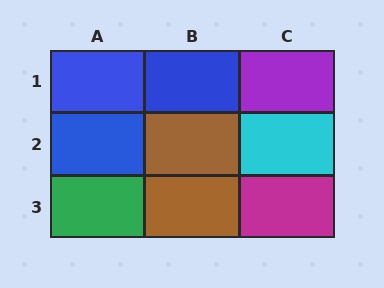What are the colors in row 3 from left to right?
Green, brown, magenta.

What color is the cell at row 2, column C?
Cyan.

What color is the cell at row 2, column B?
Brown.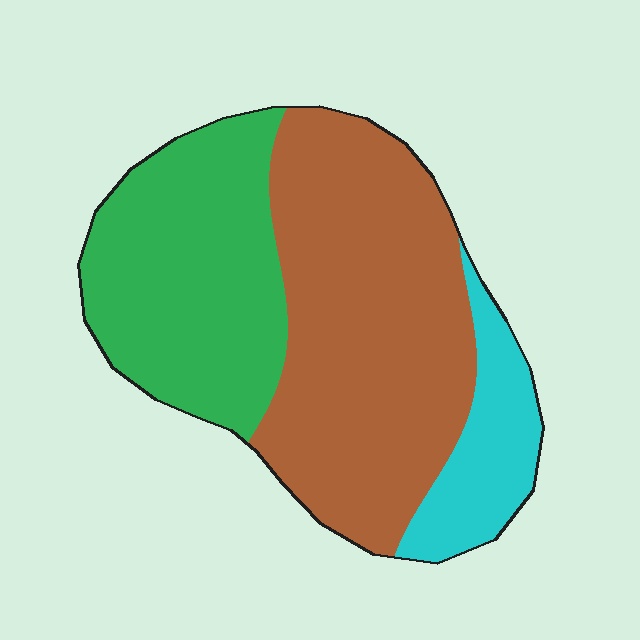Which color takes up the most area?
Brown, at roughly 50%.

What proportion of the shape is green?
Green covers 35% of the shape.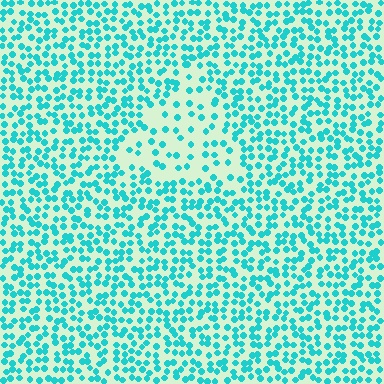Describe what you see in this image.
The image contains small cyan elements arranged at two different densities. A triangle-shaped region is visible where the elements are less densely packed than the surrounding area.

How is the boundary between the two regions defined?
The boundary is defined by a change in element density (approximately 2.1x ratio). All elements are the same color, size, and shape.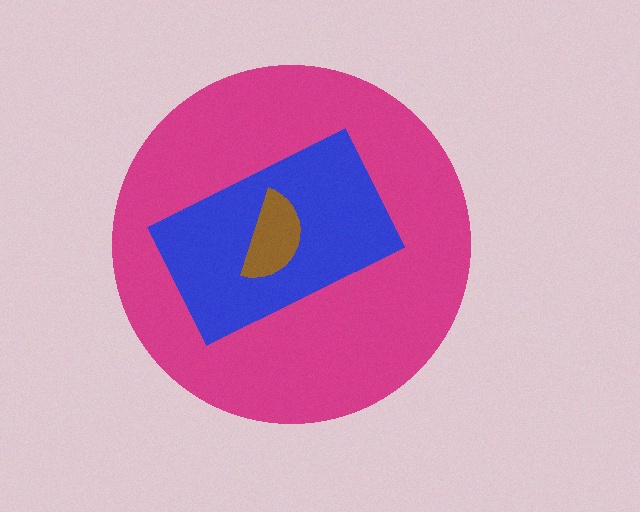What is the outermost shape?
The magenta circle.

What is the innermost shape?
The brown semicircle.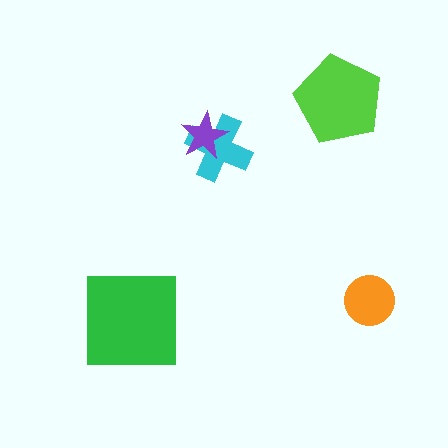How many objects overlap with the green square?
0 objects overlap with the green square.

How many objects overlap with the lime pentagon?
0 objects overlap with the lime pentagon.